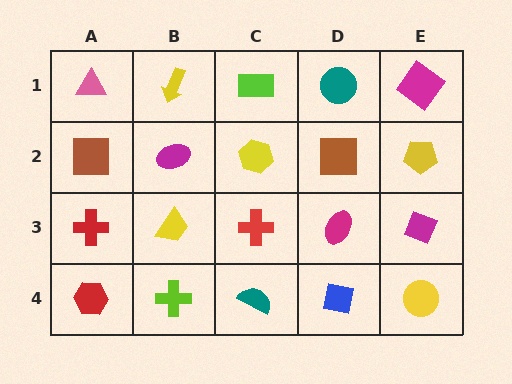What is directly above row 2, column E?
A magenta diamond.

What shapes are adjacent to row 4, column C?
A red cross (row 3, column C), a lime cross (row 4, column B), a blue square (row 4, column D).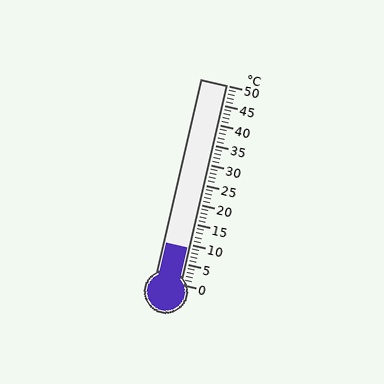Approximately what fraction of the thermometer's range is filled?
The thermometer is filled to approximately 20% of its range.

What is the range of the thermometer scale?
The thermometer scale ranges from 0°C to 50°C.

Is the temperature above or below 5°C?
The temperature is above 5°C.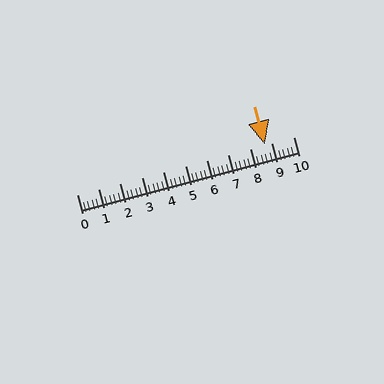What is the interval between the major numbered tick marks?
The major tick marks are spaced 1 units apart.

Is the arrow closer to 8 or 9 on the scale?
The arrow is closer to 9.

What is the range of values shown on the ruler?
The ruler shows values from 0 to 10.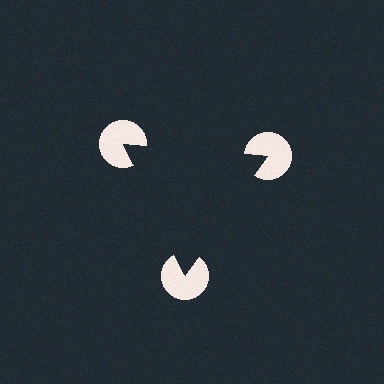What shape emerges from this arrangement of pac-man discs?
An illusory triangle — its edges are inferred from the aligned wedge cuts in the pac-man discs, not physically drawn.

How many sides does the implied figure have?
3 sides.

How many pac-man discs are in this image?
There are 3 — one at each vertex of the illusory triangle.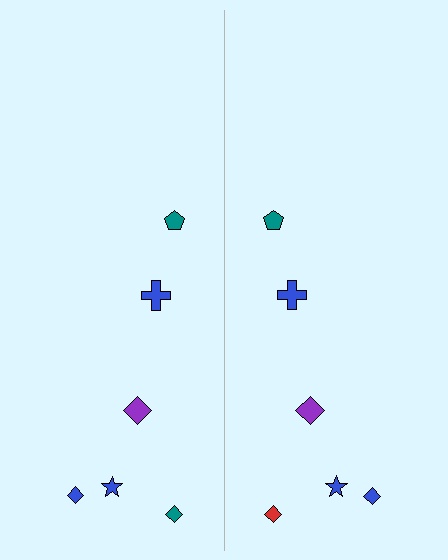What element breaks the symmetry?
The red diamond on the right side breaks the symmetry — its mirror counterpart is teal.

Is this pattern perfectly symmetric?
No, the pattern is not perfectly symmetric. The red diamond on the right side breaks the symmetry — its mirror counterpart is teal.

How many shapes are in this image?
There are 12 shapes in this image.